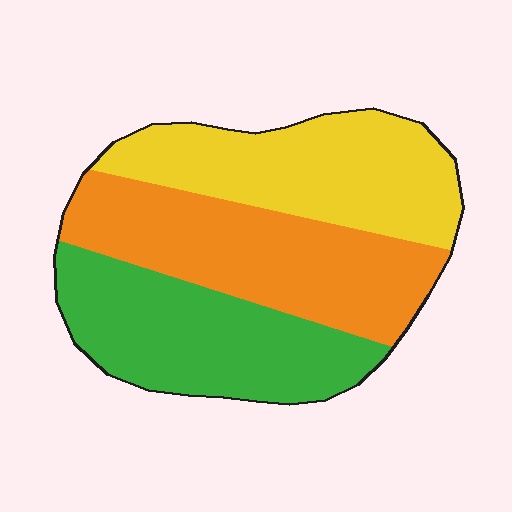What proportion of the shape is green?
Green covers 32% of the shape.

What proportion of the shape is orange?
Orange covers about 35% of the shape.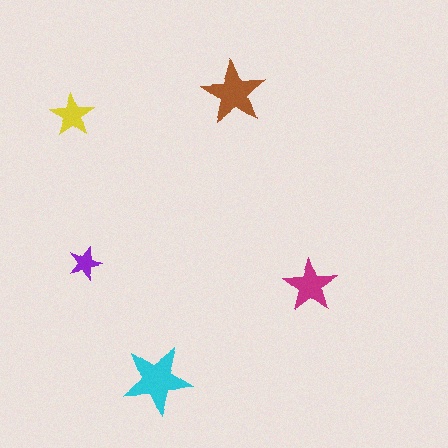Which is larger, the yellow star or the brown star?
The brown one.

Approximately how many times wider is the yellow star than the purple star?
About 1.5 times wider.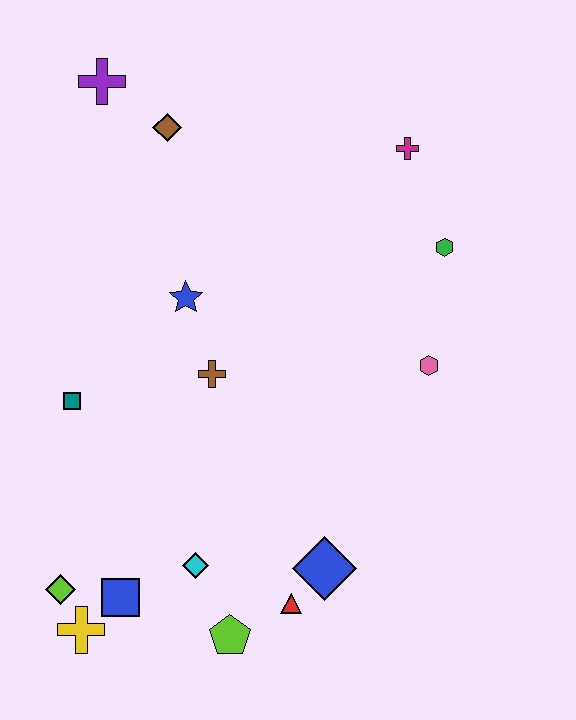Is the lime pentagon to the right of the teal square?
Yes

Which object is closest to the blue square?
The yellow cross is closest to the blue square.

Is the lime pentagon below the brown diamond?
Yes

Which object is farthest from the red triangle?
The purple cross is farthest from the red triangle.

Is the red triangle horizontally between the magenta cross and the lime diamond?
Yes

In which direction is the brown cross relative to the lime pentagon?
The brown cross is above the lime pentagon.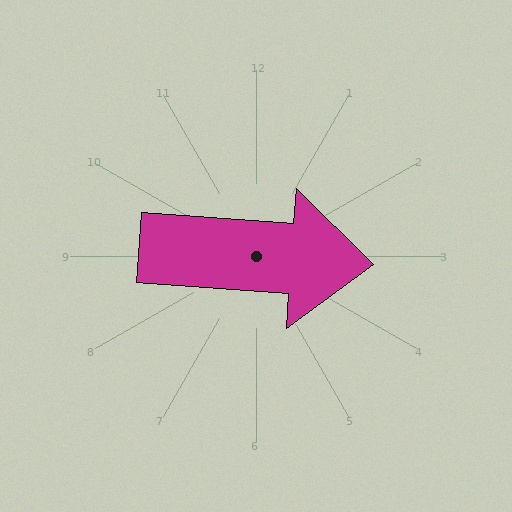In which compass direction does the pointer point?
East.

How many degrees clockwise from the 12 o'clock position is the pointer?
Approximately 94 degrees.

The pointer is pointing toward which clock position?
Roughly 3 o'clock.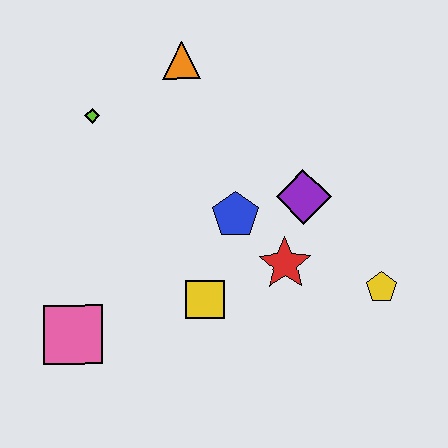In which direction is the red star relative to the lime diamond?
The red star is to the right of the lime diamond.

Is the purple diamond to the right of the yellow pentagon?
No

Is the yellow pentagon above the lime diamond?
No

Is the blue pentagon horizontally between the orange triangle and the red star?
Yes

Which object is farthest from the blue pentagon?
The pink square is farthest from the blue pentagon.